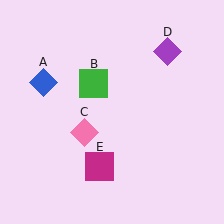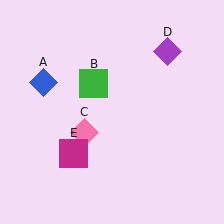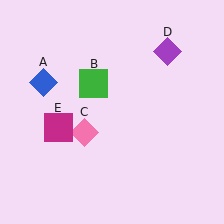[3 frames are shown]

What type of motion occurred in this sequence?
The magenta square (object E) rotated clockwise around the center of the scene.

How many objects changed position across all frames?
1 object changed position: magenta square (object E).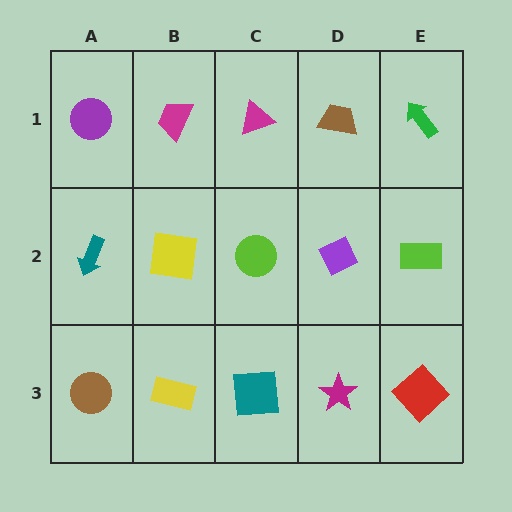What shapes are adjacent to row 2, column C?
A magenta triangle (row 1, column C), a teal square (row 3, column C), a yellow square (row 2, column B), a purple diamond (row 2, column D).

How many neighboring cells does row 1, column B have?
3.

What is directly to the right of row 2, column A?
A yellow square.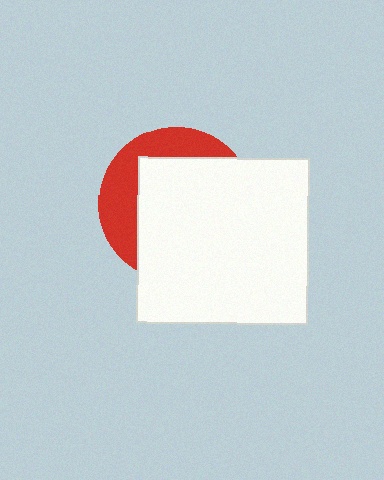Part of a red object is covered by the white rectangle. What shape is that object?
It is a circle.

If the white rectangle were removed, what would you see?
You would see the complete red circle.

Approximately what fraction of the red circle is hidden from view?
Roughly 67% of the red circle is hidden behind the white rectangle.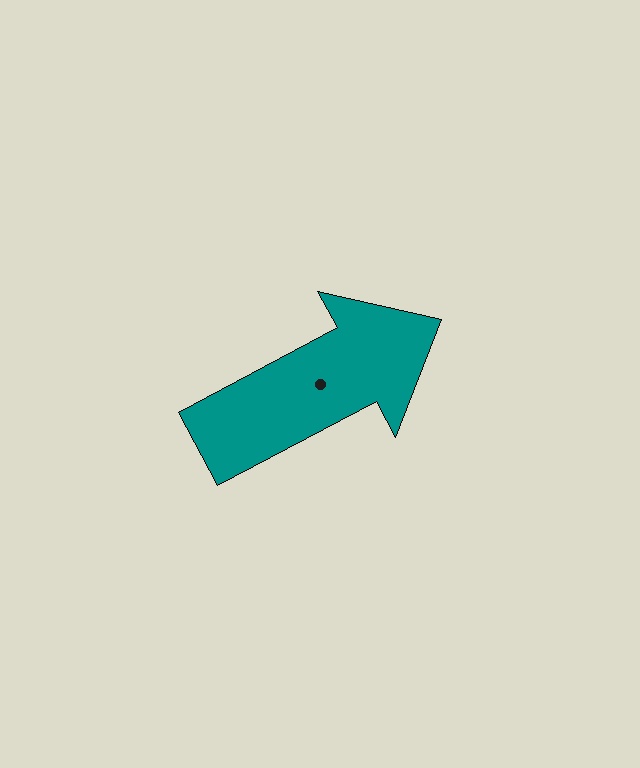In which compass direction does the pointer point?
Northeast.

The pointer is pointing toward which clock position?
Roughly 2 o'clock.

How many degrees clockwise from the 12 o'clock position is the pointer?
Approximately 62 degrees.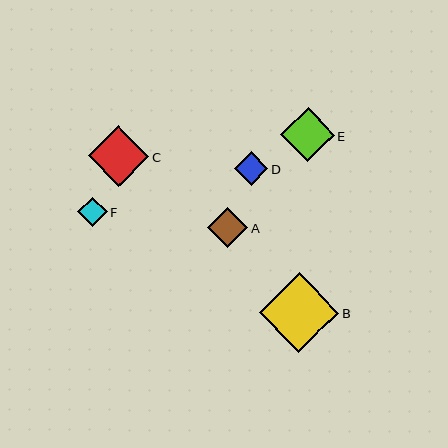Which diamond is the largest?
Diamond B is the largest with a size of approximately 80 pixels.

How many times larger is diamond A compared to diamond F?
Diamond A is approximately 1.4 times the size of diamond F.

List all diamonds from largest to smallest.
From largest to smallest: B, C, E, A, D, F.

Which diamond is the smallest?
Diamond F is the smallest with a size of approximately 29 pixels.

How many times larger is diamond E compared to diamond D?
Diamond E is approximately 1.6 times the size of diamond D.